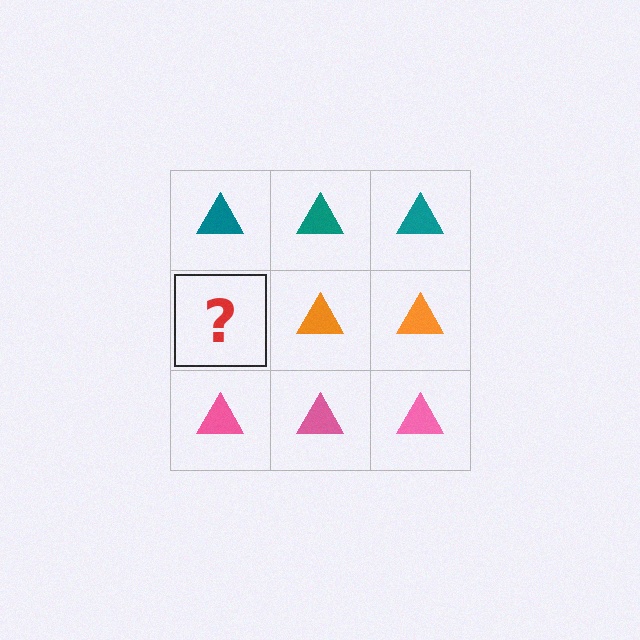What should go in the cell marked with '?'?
The missing cell should contain an orange triangle.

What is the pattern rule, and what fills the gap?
The rule is that each row has a consistent color. The gap should be filled with an orange triangle.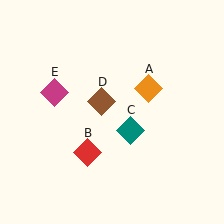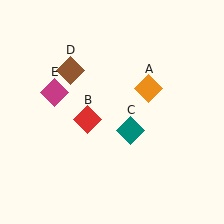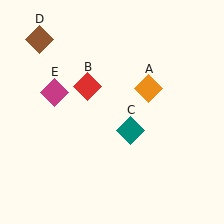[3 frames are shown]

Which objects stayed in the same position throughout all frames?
Orange diamond (object A) and teal diamond (object C) and magenta diamond (object E) remained stationary.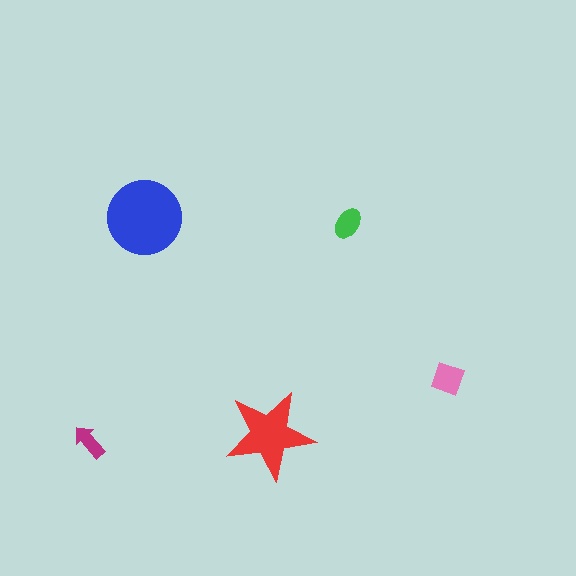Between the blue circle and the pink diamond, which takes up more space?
The blue circle.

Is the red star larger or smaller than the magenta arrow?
Larger.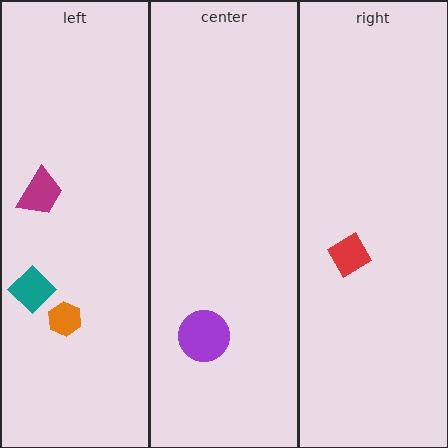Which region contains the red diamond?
The right region.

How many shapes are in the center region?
1.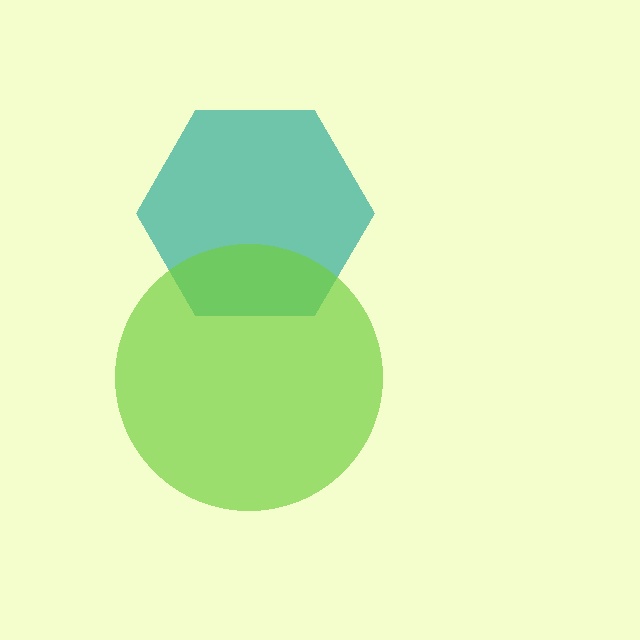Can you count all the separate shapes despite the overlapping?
Yes, there are 2 separate shapes.